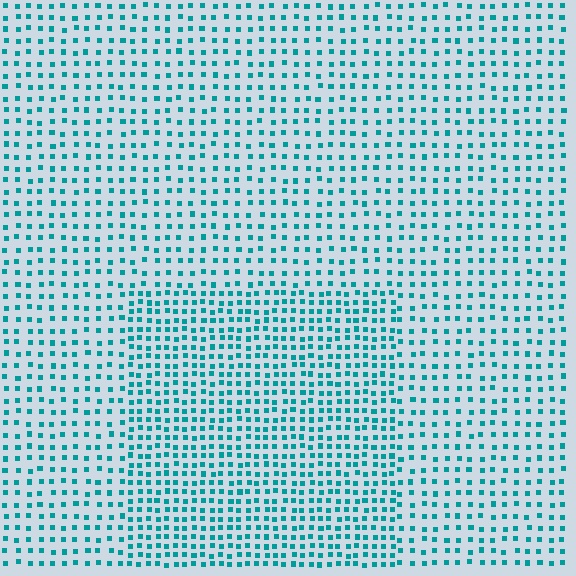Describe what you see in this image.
The image contains small teal elements arranged at two different densities. A rectangle-shaped region is visible where the elements are more densely packed than the surrounding area.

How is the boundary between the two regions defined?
The boundary is defined by a change in element density (approximately 1.7x ratio). All elements are the same color, size, and shape.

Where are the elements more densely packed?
The elements are more densely packed inside the rectangle boundary.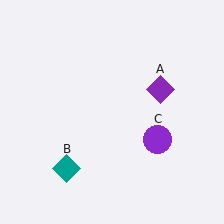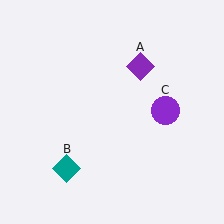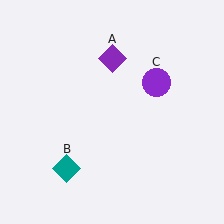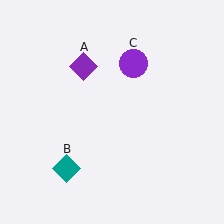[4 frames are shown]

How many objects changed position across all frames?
2 objects changed position: purple diamond (object A), purple circle (object C).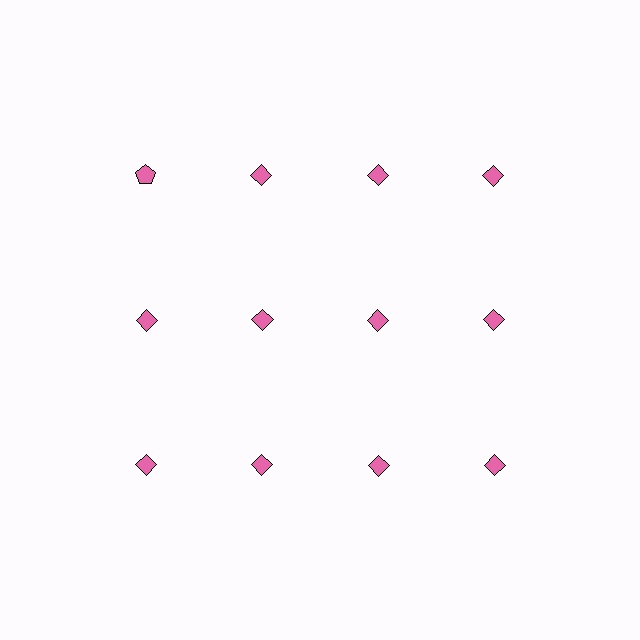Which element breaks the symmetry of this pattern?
The pink pentagon in the top row, leftmost column breaks the symmetry. All other shapes are pink diamonds.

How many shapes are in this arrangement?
There are 12 shapes arranged in a grid pattern.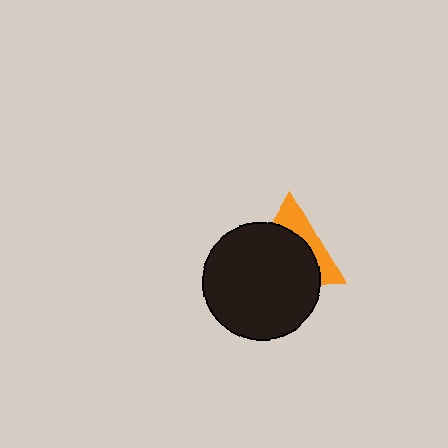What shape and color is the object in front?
The object in front is a black circle.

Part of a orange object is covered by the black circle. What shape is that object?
It is a triangle.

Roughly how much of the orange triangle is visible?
A small part of it is visible (roughly 34%).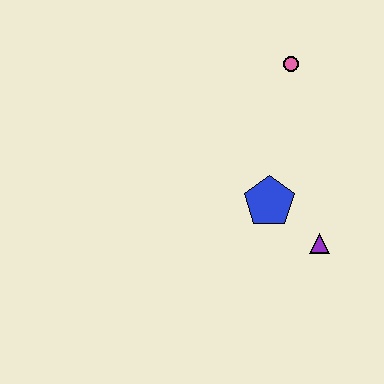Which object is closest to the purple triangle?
The blue pentagon is closest to the purple triangle.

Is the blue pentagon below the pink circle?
Yes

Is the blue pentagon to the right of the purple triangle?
No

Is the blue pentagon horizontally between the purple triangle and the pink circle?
No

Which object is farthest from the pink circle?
The purple triangle is farthest from the pink circle.